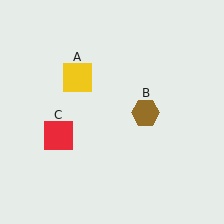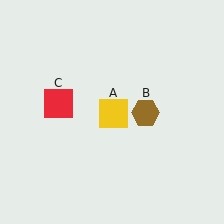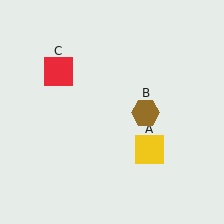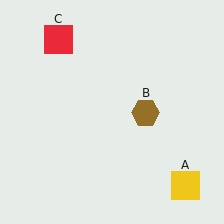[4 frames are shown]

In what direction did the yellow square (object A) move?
The yellow square (object A) moved down and to the right.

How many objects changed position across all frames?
2 objects changed position: yellow square (object A), red square (object C).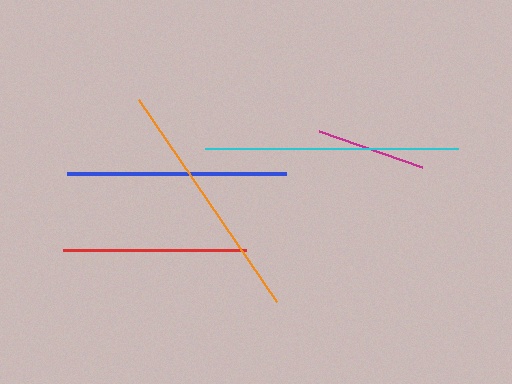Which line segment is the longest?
The cyan line is the longest at approximately 253 pixels.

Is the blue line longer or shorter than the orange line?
The orange line is longer than the blue line.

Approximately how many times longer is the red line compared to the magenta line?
The red line is approximately 1.7 times the length of the magenta line.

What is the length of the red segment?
The red segment is approximately 183 pixels long.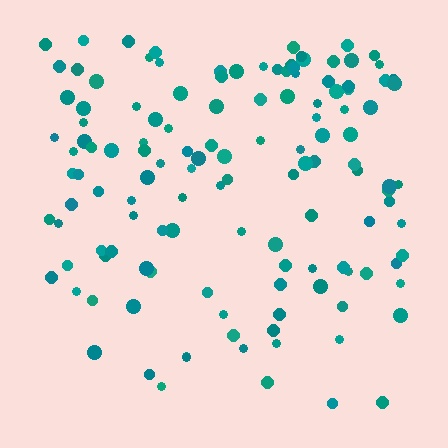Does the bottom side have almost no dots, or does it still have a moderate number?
Still a moderate number, just noticeably fewer than the top.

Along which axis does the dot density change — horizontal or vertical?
Vertical.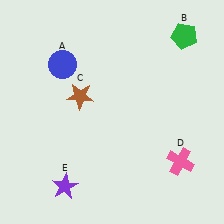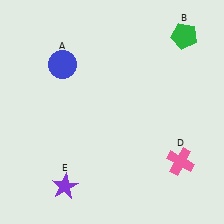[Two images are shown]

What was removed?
The brown star (C) was removed in Image 2.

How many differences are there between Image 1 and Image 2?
There is 1 difference between the two images.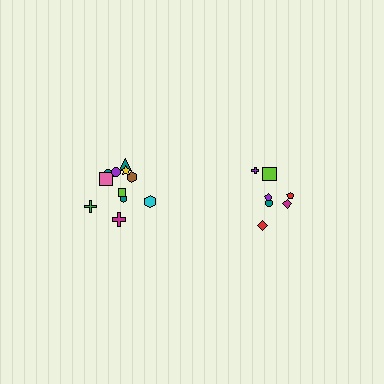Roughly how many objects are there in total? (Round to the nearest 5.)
Roughly 20 objects in total.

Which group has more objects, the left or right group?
The left group.